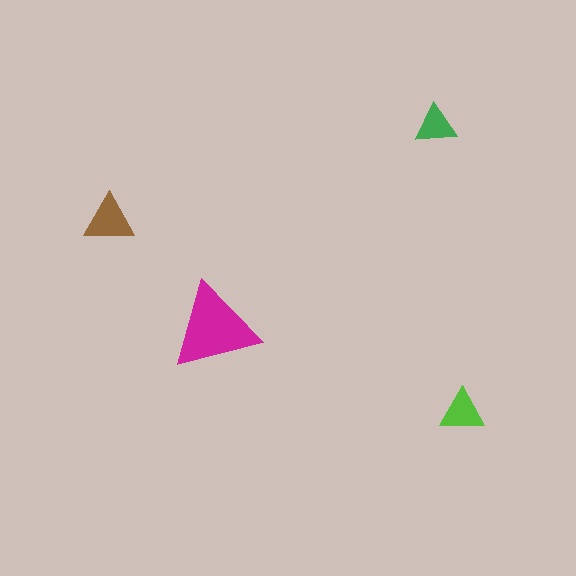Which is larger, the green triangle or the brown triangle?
The brown one.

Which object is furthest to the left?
The brown triangle is leftmost.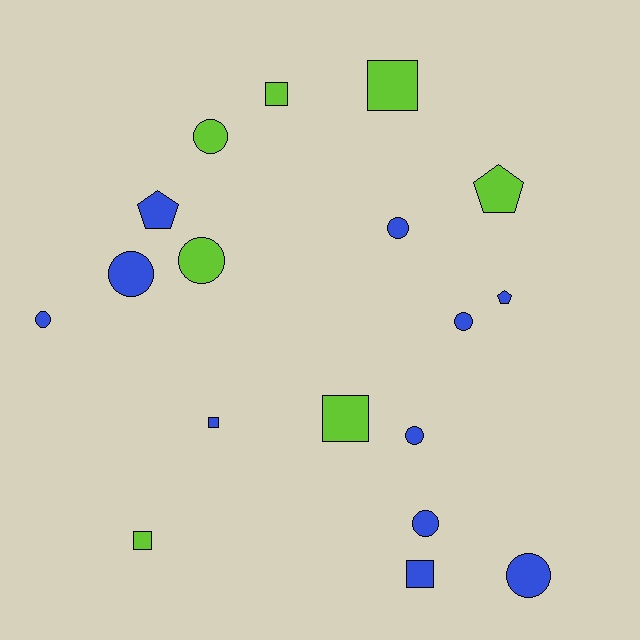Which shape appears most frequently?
Circle, with 9 objects.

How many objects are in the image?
There are 18 objects.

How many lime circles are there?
There are 2 lime circles.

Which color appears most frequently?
Blue, with 11 objects.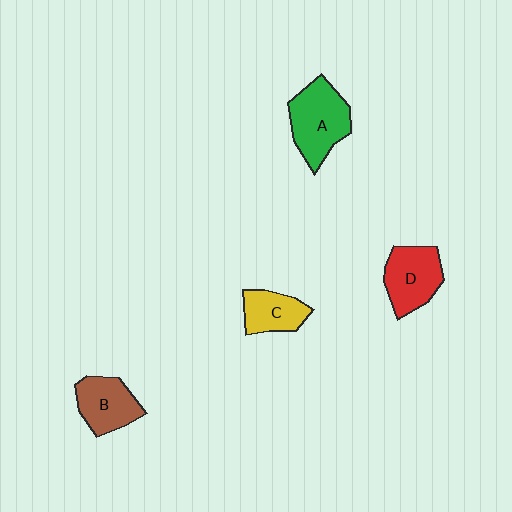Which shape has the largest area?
Shape A (green).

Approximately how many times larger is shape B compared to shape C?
Approximately 1.2 times.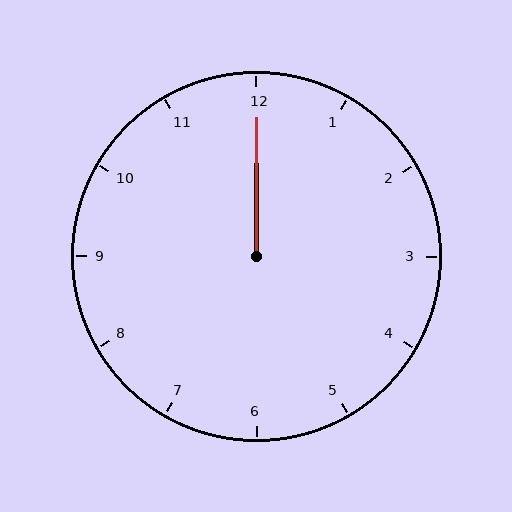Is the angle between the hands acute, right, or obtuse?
It is acute.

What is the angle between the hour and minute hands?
Approximately 0 degrees.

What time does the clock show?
12:00.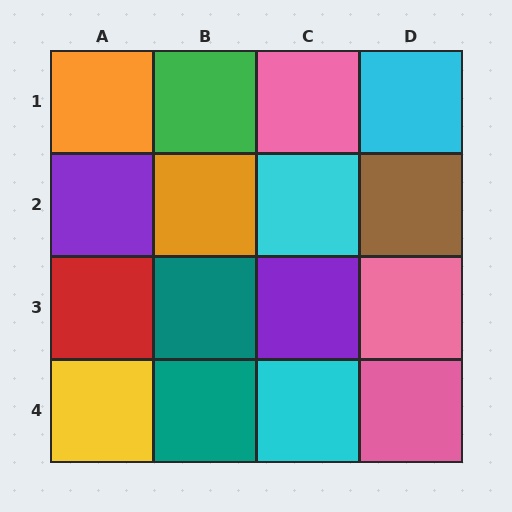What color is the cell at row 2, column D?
Brown.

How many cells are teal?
2 cells are teal.